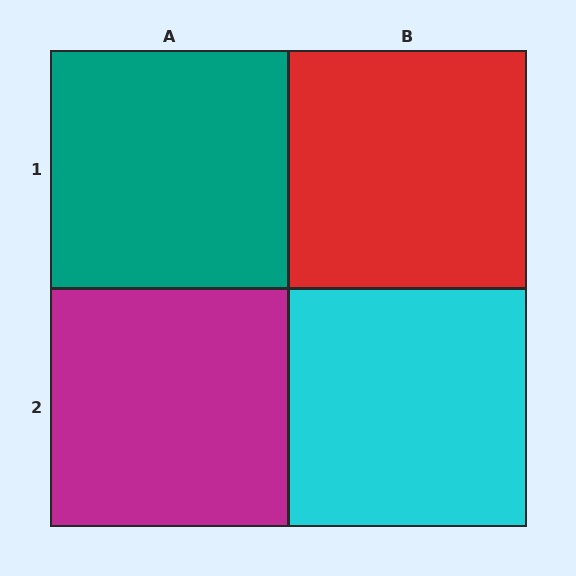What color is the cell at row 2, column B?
Cyan.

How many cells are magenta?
1 cell is magenta.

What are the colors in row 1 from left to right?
Teal, red.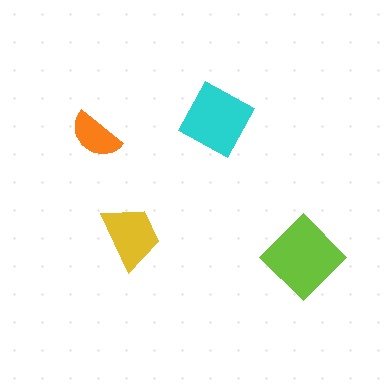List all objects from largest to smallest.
The lime diamond, the cyan square, the yellow trapezoid, the orange semicircle.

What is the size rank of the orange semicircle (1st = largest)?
4th.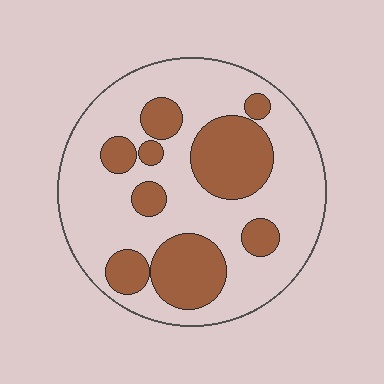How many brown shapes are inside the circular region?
9.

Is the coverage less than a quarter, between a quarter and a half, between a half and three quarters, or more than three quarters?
Between a quarter and a half.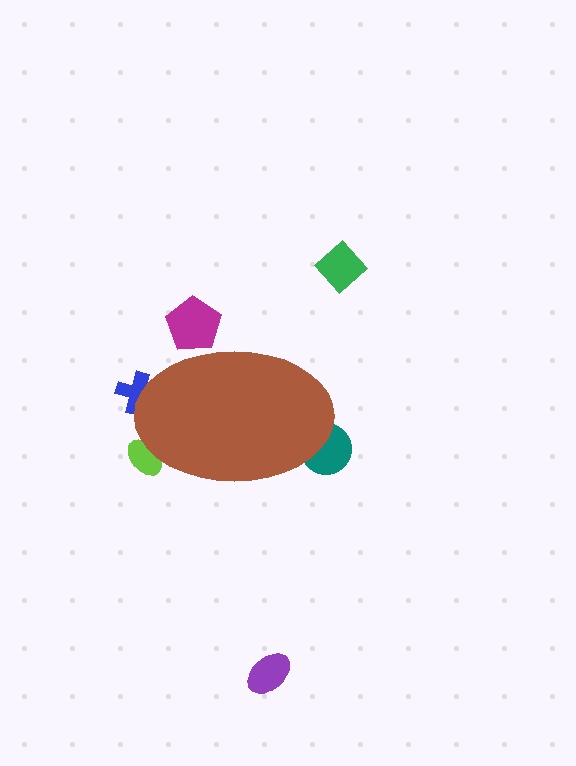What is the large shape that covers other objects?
A brown ellipse.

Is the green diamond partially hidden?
No, the green diamond is fully visible.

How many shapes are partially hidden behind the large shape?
4 shapes are partially hidden.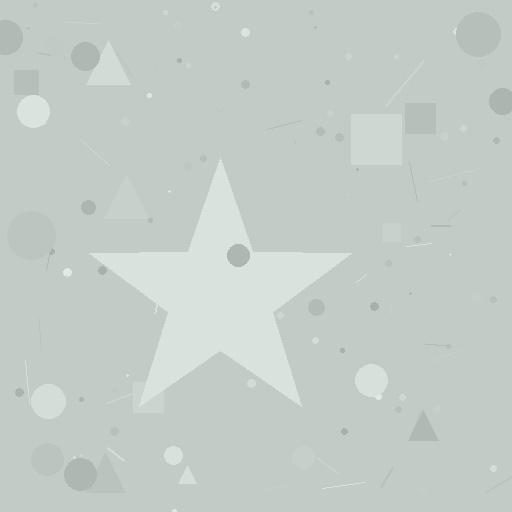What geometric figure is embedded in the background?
A star is embedded in the background.